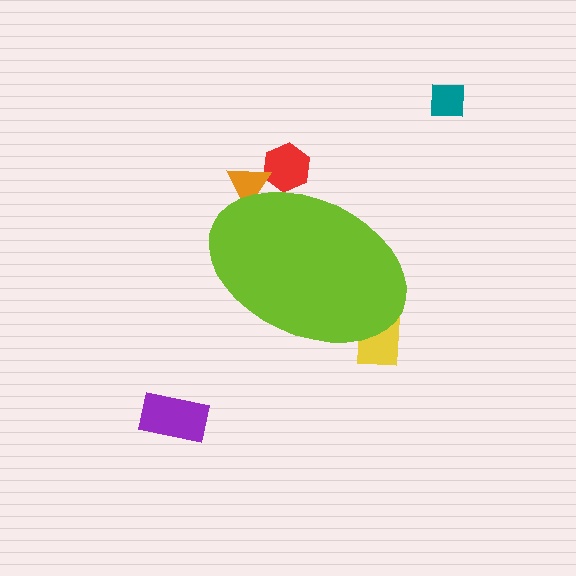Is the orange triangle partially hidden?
Yes, the orange triangle is partially hidden behind the lime ellipse.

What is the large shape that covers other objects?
A lime ellipse.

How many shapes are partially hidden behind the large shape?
3 shapes are partially hidden.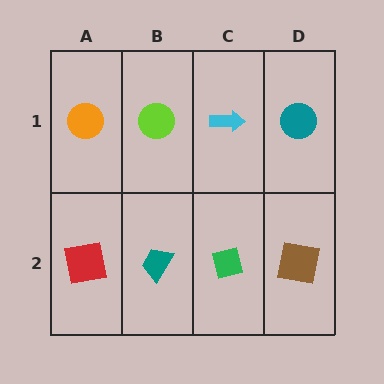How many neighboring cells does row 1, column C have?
3.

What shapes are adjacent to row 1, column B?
A teal trapezoid (row 2, column B), an orange circle (row 1, column A), a cyan arrow (row 1, column C).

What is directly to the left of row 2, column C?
A teal trapezoid.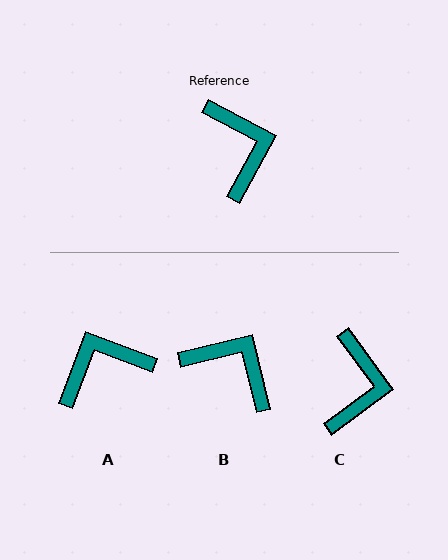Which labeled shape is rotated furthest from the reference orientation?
A, about 97 degrees away.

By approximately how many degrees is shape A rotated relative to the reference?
Approximately 97 degrees counter-clockwise.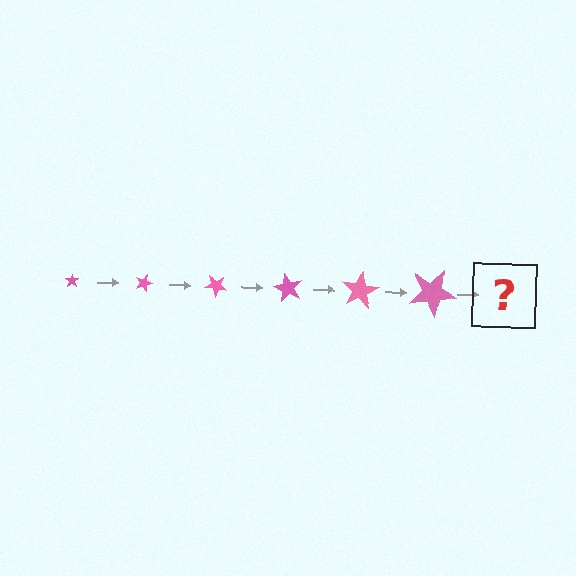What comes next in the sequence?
The next element should be a star, larger than the previous one and rotated 120 degrees from the start.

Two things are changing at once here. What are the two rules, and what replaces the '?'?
The two rules are that the star grows larger each step and it rotates 20 degrees each step. The '?' should be a star, larger than the previous one and rotated 120 degrees from the start.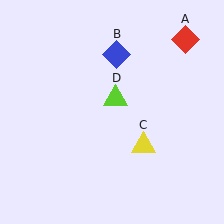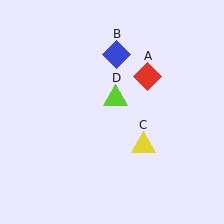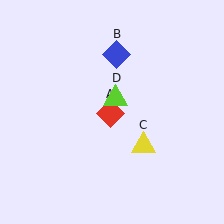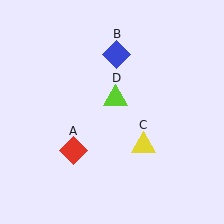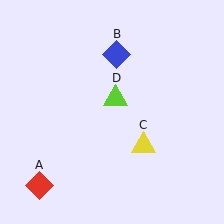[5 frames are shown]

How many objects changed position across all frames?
1 object changed position: red diamond (object A).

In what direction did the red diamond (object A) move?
The red diamond (object A) moved down and to the left.